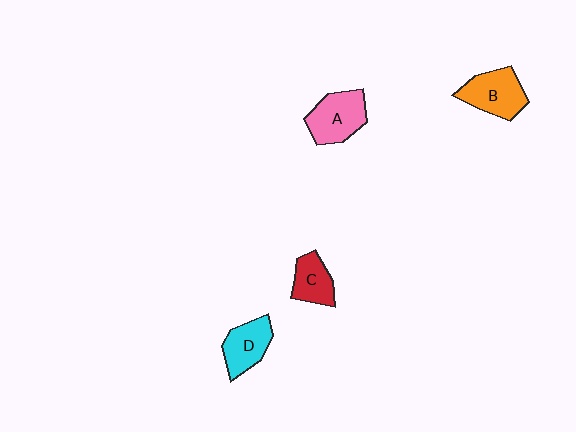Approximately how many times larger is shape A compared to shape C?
Approximately 1.4 times.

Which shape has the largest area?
Shape A (pink).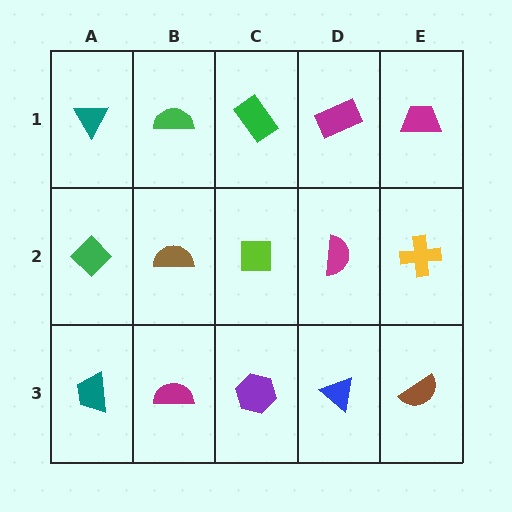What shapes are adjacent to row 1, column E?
A yellow cross (row 2, column E), a magenta rectangle (row 1, column D).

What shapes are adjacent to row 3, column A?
A green diamond (row 2, column A), a magenta semicircle (row 3, column B).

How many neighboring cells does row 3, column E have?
2.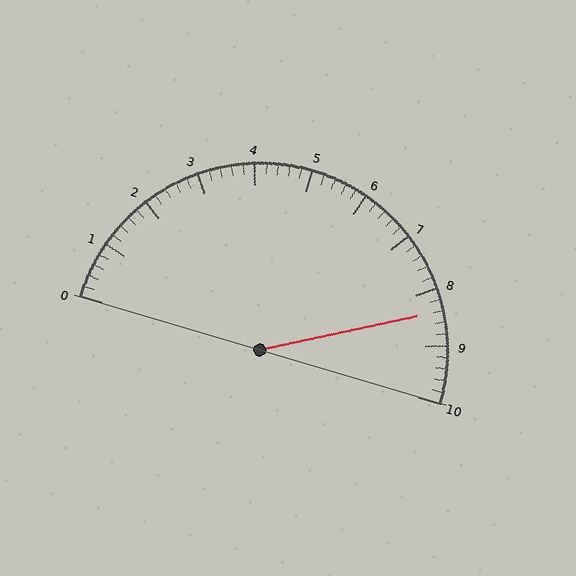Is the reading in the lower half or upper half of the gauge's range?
The reading is in the upper half of the range (0 to 10).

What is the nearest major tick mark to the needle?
The nearest major tick mark is 8.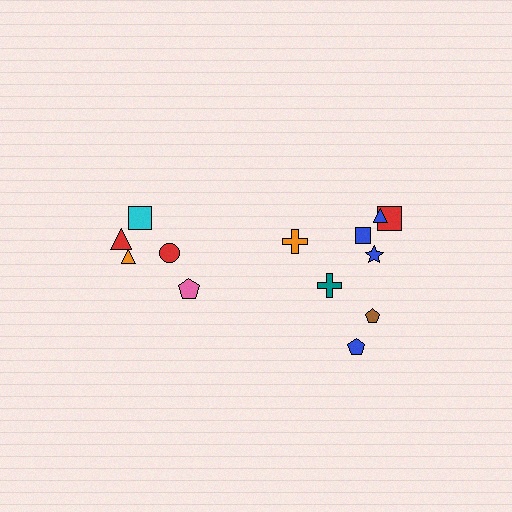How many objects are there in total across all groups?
There are 13 objects.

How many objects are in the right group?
There are 8 objects.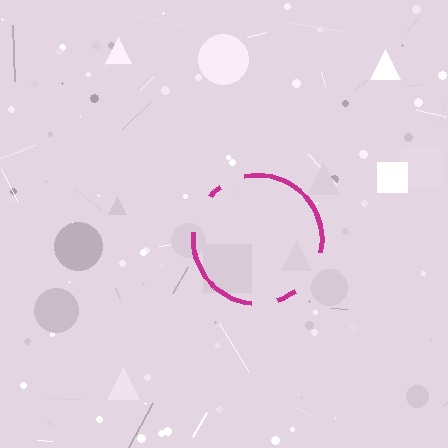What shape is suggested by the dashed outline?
The dashed outline suggests a circle.